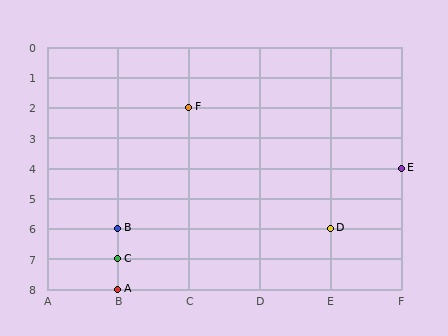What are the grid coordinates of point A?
Point A is at grid coordinates (B, 8).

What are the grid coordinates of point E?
Point E is at grid coordinates (F, 4).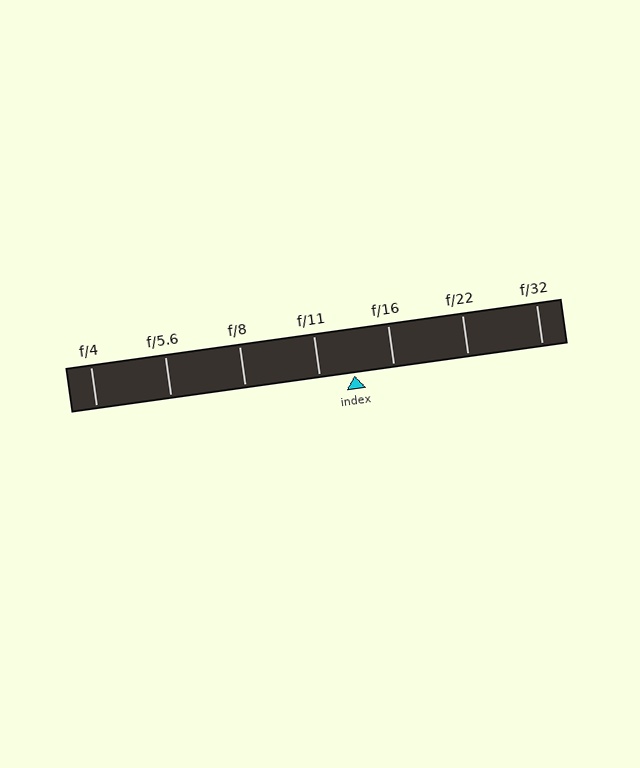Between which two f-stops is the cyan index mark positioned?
The index mark is between f/11 and f/16.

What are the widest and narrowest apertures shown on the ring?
The widest aperture shown is f/4 and the narrowest is f/32.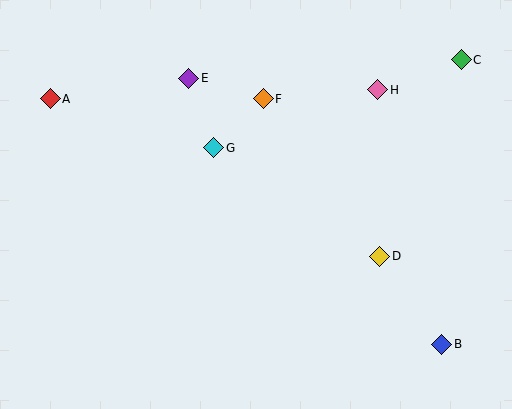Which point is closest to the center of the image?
Point G at (214, 148) is closest to the center.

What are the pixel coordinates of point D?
Point D is at (380, 256).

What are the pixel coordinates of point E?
Point E is at (189, 78).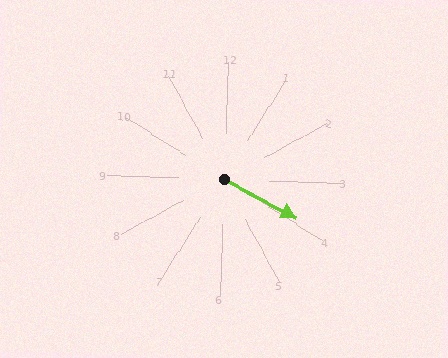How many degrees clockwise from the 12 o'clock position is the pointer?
Approximately 116 degrees.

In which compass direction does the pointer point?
Southeast.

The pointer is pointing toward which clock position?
Roughly 4 o'clock.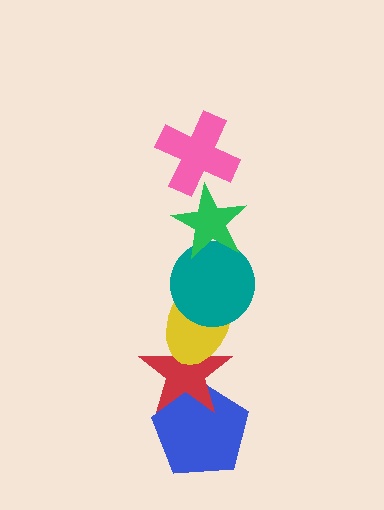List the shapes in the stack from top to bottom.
From top to bottom: the pink cross, the green star, the teal circle, the yellow ellipse, the red star, the blue pentagon.